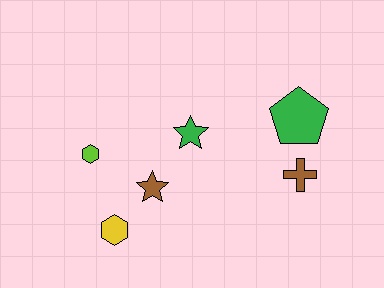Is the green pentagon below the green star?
No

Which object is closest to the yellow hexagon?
The brown star is closest to the yellow hexagon.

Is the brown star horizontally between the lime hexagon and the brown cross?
Yes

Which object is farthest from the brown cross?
The lime hexagon is farthest from the brown cross.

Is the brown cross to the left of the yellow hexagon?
No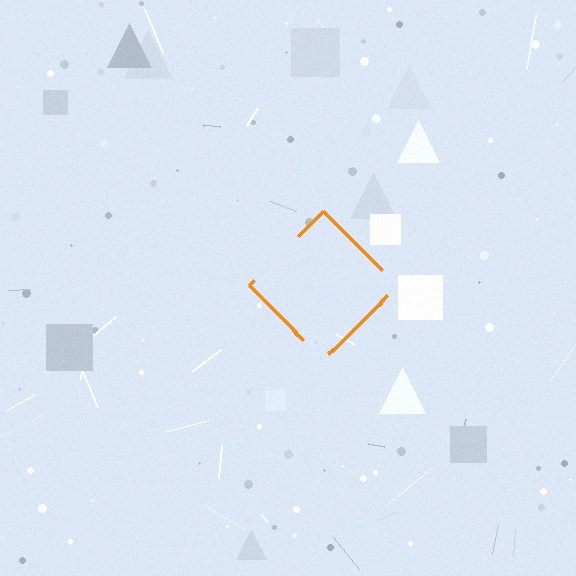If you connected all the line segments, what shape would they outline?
They would outline a diamond.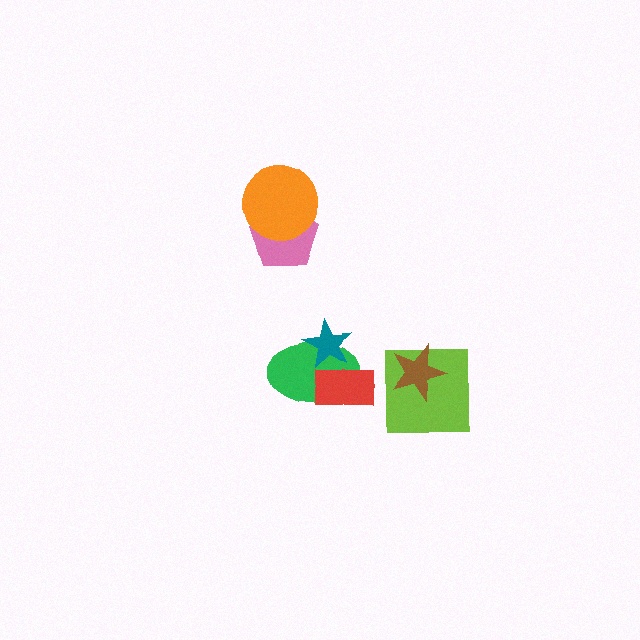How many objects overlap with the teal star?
2 objects overlap with the teal star.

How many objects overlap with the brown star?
1 object overlaps with the brown star.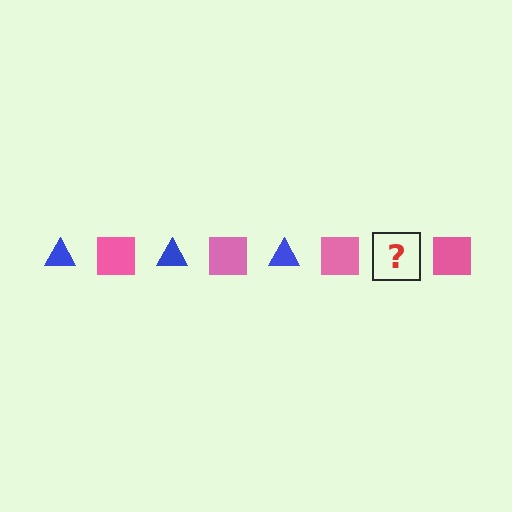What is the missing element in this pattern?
The missing element is a blue triangle.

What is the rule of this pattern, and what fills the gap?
The rule is that the pattern alternates between blue triangle and pink square. The gap should be filled with a blue triangle.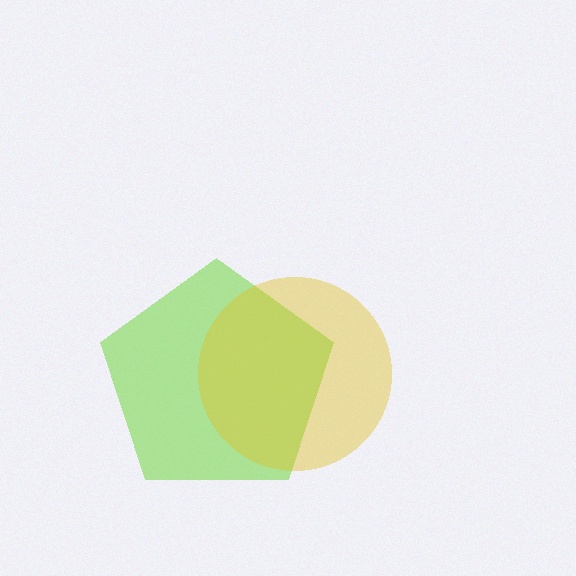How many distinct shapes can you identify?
There are 2 distinct shapes: a lime pentagon, a yellow circle.